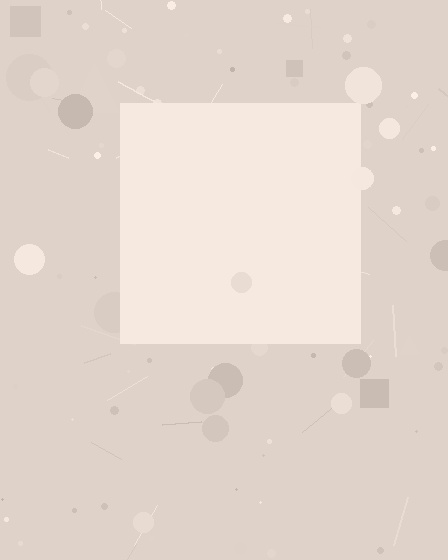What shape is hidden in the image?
A square is hidden in the image.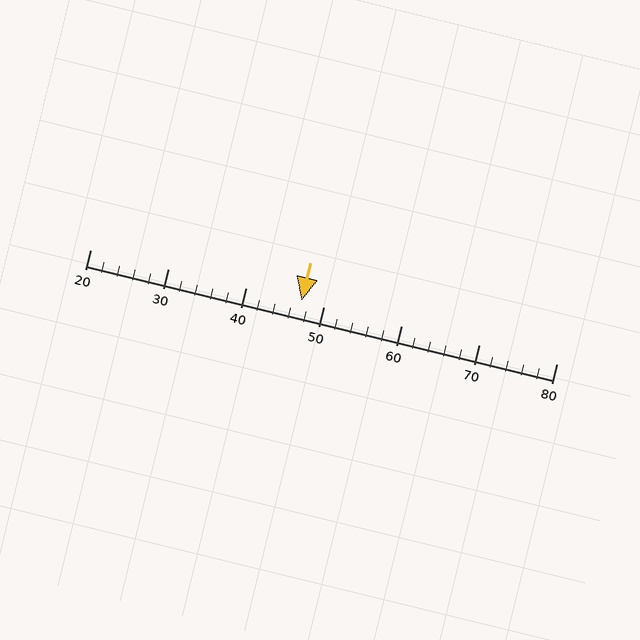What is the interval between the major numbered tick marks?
The major tick marks are spaced 10 units apart.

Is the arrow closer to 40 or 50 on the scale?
The arrow is closer to 50.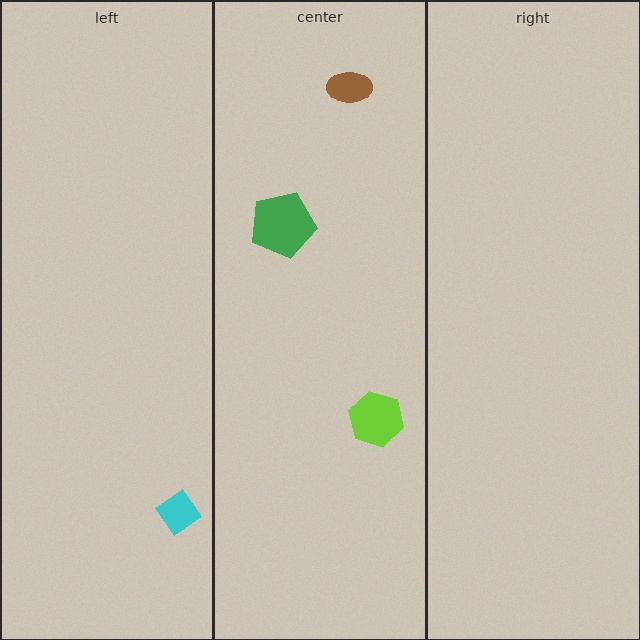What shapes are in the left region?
The cyan diamond.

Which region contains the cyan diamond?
The left region.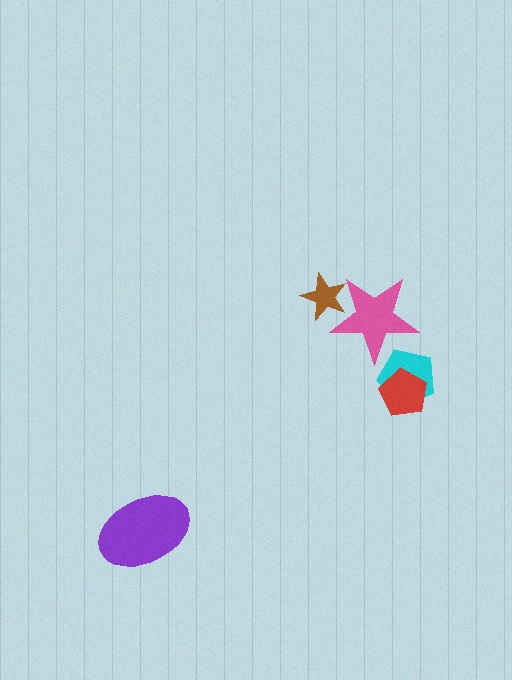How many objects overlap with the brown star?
1 object overlaps with the brown star.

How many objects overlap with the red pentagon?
1 object overlaps with the red pentagon.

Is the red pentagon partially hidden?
No, no other shape covers it.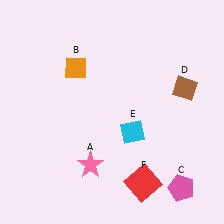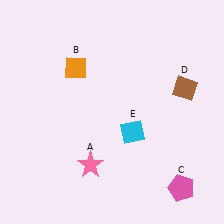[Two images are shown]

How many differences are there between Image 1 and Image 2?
There is 1 difference between the two images.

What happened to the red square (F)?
The red square (F) was removed in Image 2. It was in the bottom-right area of Image 1.